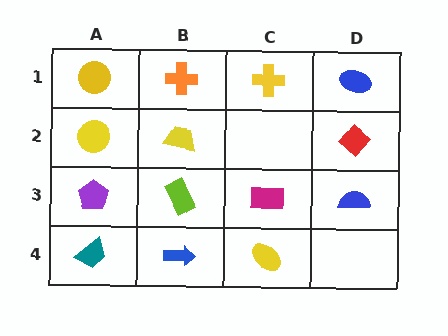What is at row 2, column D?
A red diamond.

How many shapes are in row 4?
3 shapes.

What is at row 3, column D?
A blue semicircle.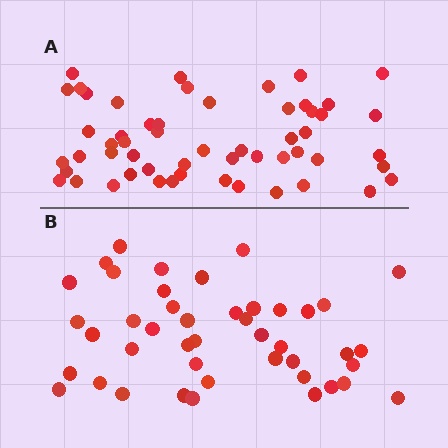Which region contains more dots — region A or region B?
Region A (the top region) has more dots.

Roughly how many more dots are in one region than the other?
Region A has roughly 12 or so more dots than region B.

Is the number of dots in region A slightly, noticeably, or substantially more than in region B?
Region A has noticeably more, but not dramatically so. The ratio is roughly 1.2 to 1.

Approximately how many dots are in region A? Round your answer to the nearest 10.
About 60 dots. (The exact count is 55, which rounds to 60.)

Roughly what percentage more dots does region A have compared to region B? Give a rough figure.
About 25% more.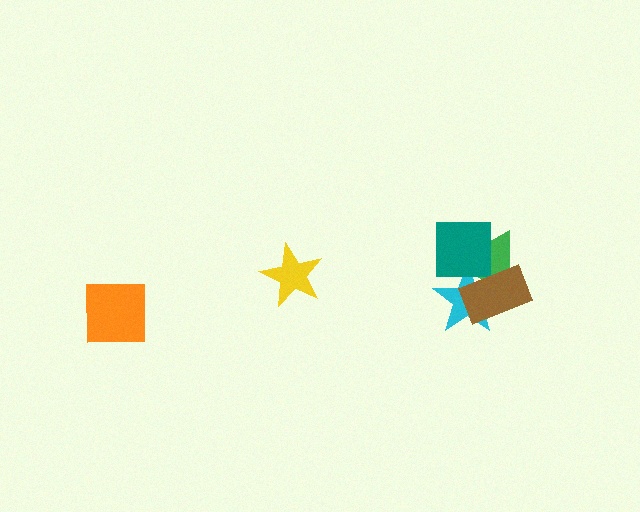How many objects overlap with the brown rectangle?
2 objects overlap with the brown rectangle.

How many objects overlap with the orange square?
0 objects overlap with the orange square.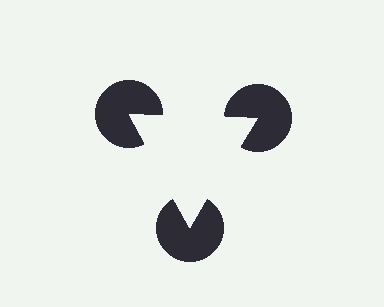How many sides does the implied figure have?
3 sides.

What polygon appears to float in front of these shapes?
An illusory triangle — its edges are inferred from the aligned wedge cuts in the pac-man discs, not physically drawn.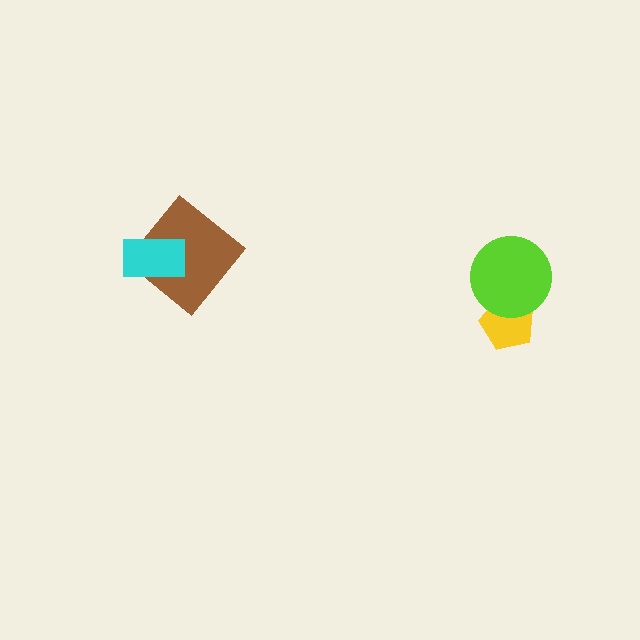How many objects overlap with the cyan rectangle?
1 object overlaps with the cyan rectangle.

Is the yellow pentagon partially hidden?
Yes, it is partially covered by another shape.